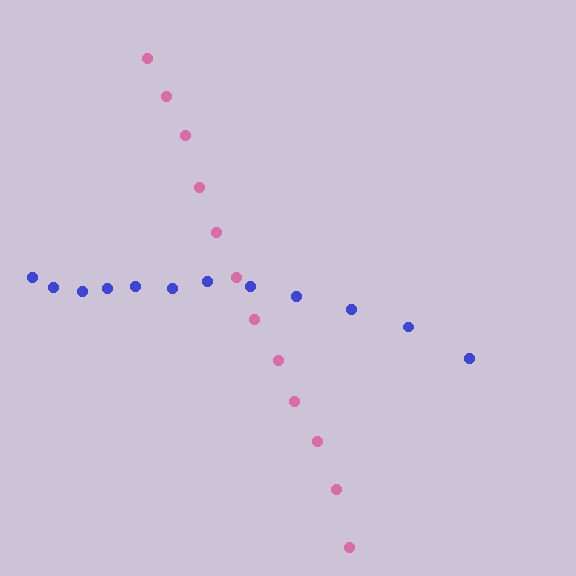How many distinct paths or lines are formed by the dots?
There are 2 distinct paths.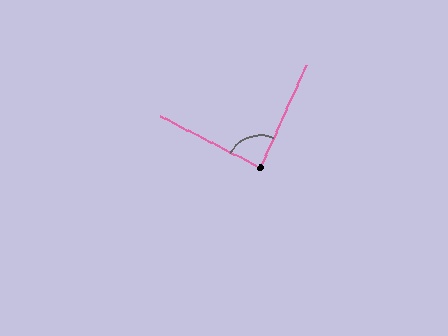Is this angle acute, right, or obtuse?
It is approximately a right angle.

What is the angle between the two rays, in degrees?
Approximately 87 degrees.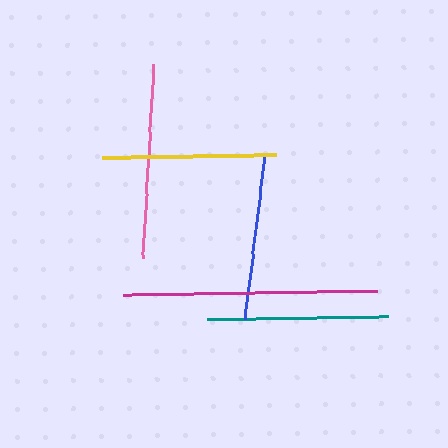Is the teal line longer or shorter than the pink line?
The pink line is longer than the teal line.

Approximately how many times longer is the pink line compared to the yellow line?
The pink line is approximately 1.1 times the length of the yellow line.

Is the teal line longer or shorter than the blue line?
The teal line is longer than the blue line.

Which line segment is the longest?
The magenta line is the longest at approximately 254 pixels.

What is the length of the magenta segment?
The magenta segment is approximately 254 pixels long.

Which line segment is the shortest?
The blue line is the shortest at approximately 166 pixels.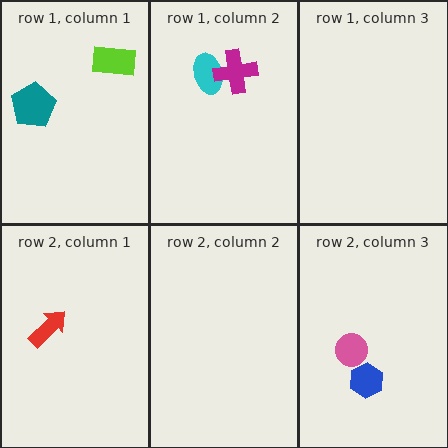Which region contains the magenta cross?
The row 1, column 2 region.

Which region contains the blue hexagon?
The row 2, column 3 region.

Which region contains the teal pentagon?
The row 1, column 1 region.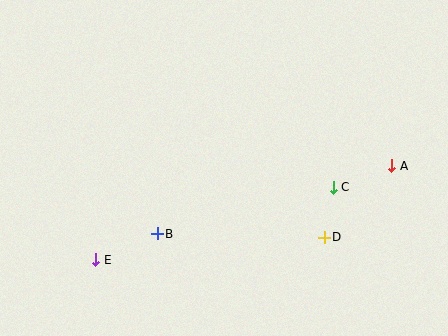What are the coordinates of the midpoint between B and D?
The midpoint between B and D is at (241, 235).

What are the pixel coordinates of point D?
Point D is at (324, 237).